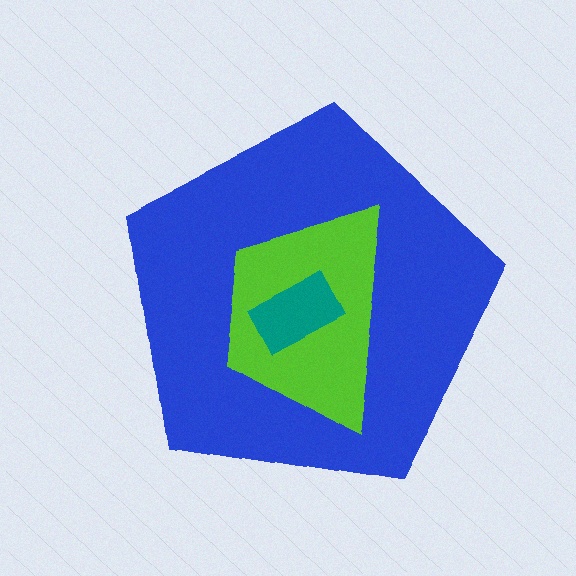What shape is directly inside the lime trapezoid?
The teal rectangle.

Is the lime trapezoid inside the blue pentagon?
Yes.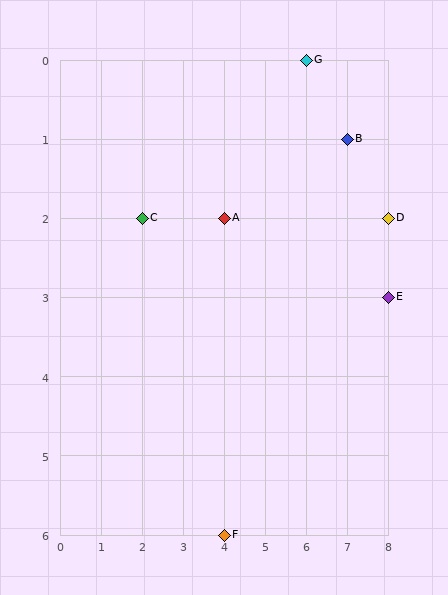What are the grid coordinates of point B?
Point B is at grid coordinates (7, 1).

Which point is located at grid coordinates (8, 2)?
Point D is at (8, 2).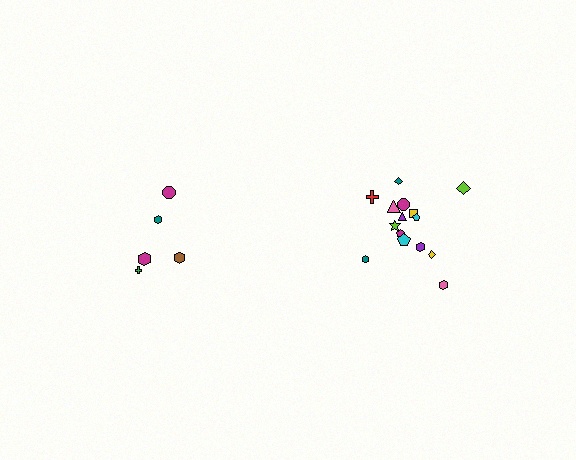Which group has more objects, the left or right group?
The right group.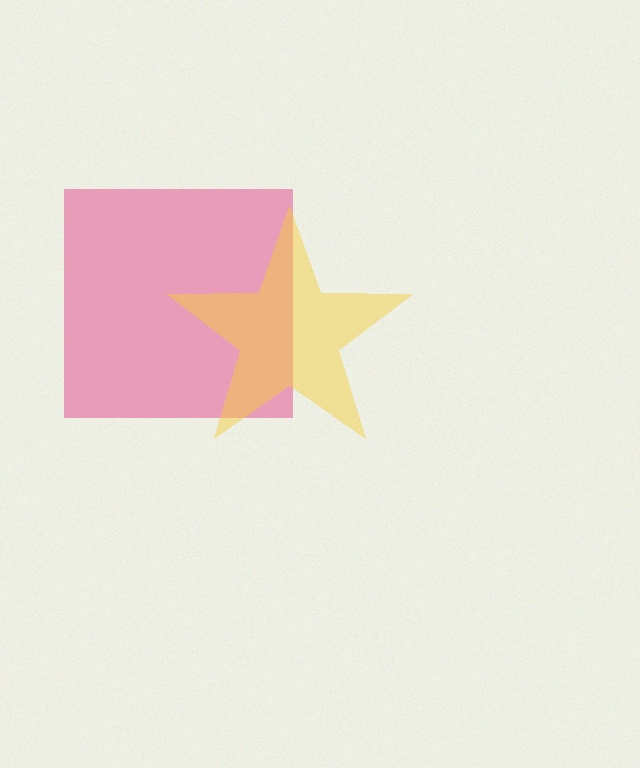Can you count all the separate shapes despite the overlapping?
Yes, there are 2 separate shapes.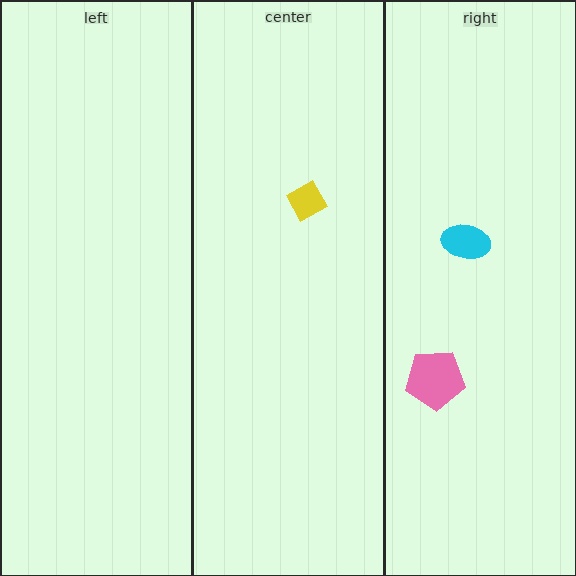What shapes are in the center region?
The yellow diamond.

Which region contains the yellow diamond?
The center region.